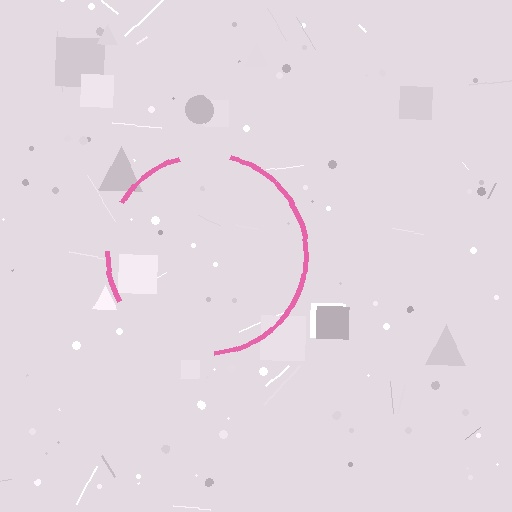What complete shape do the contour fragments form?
The contour fragments form a circle.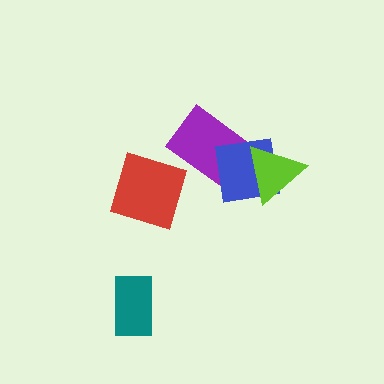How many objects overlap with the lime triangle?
2 objects overlap with the lime triangle.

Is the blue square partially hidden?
Yes, it is partially covered by another shape.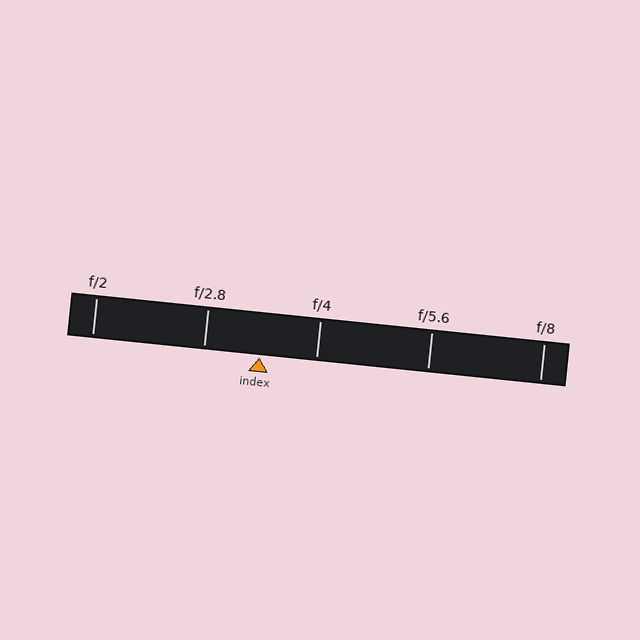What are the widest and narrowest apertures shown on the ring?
The widest aperture shown is f/2 and the narrowest is f/8.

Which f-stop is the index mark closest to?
The index mark is closest to f/4.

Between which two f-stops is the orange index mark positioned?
The index mark is between f/2.8 and f/4.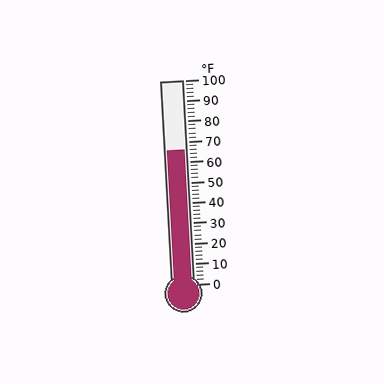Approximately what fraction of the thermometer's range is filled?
The thermometer is filled to approximately 65% of its range.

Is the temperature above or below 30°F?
The temperature is above 30°F.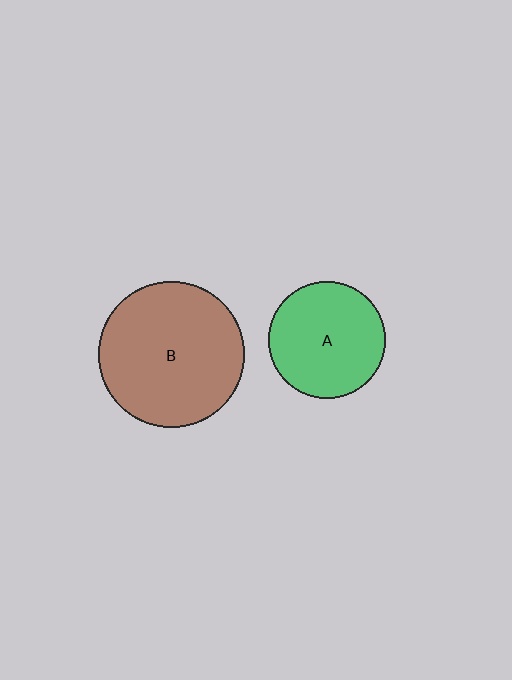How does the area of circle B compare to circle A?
Approximately 1.6 times.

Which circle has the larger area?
Circle B (brown).